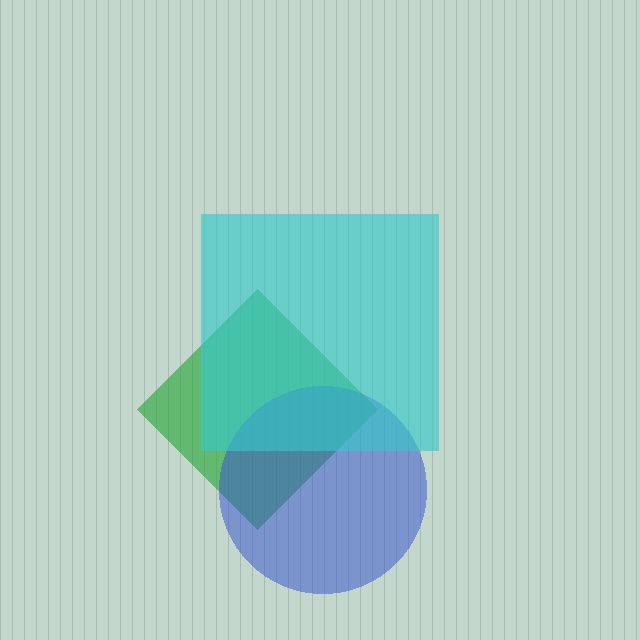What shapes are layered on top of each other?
The layered shapes are: a green diamond, a blue circle, a cyan square.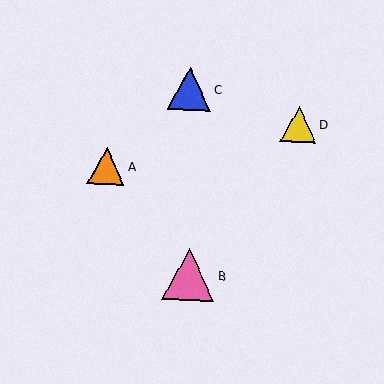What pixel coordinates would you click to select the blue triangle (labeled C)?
Click at (189, 89) to select the blue triangle C.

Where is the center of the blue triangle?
The center of the blue triangle is at (189, 89).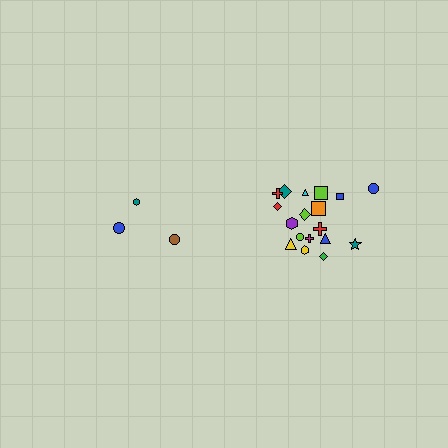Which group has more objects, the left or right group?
The right group.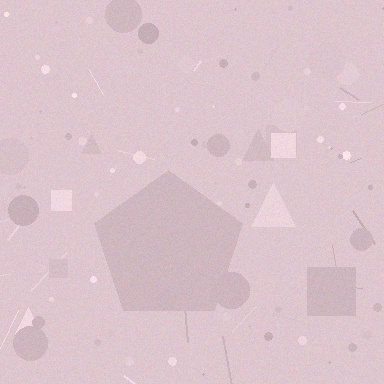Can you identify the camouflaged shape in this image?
The camouflaged shape is a pentagon.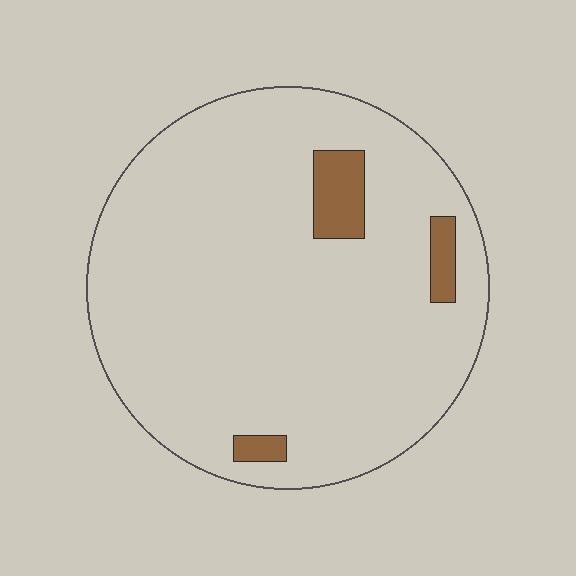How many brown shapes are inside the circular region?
3.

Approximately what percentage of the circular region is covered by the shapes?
Approximately 5%.